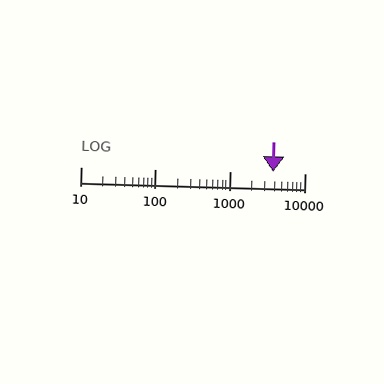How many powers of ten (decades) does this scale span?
The scale spans 3 decades, from 10 to 10000.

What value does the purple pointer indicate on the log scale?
The pointer indicates approximately 3800.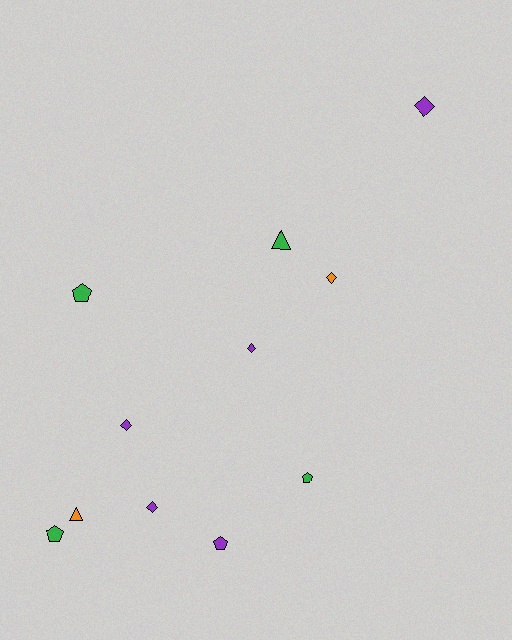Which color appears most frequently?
Purple, with 5 objects.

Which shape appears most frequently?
Diamond, with 5 objects.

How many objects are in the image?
There are 11 objects.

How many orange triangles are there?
There is 1 orange triangle.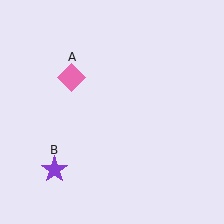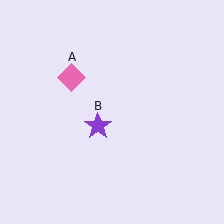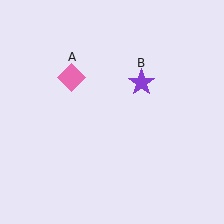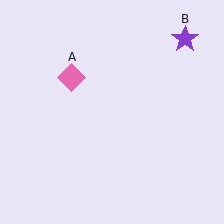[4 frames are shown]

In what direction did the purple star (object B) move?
The purple star (object B) moved up and to the right.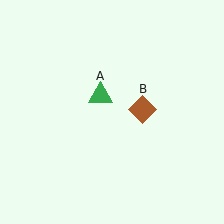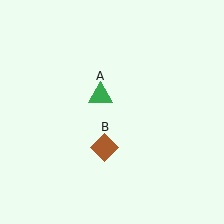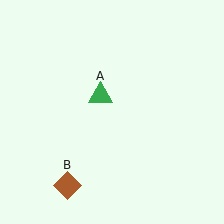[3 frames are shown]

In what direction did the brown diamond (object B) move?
The brown diamond (object B) moved down and to the left.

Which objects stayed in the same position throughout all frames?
Green triangle (object A) remained stationary.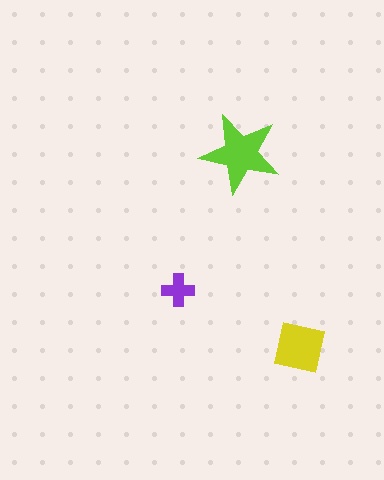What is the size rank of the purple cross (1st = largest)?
3rd.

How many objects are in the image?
There are 3 objects in the image.